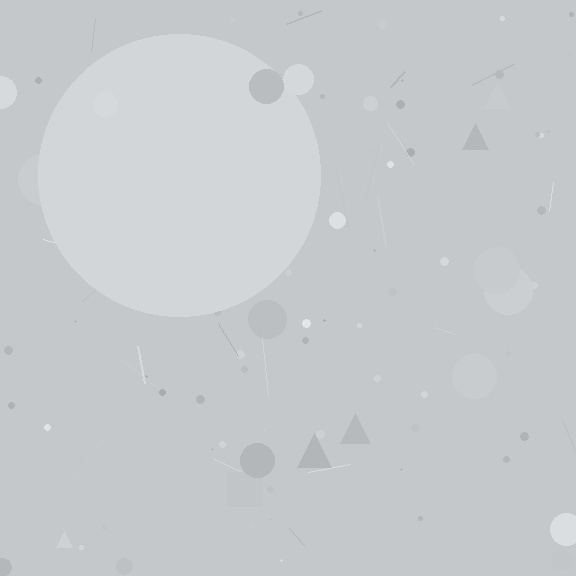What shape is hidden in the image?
A circle is hidden in the image.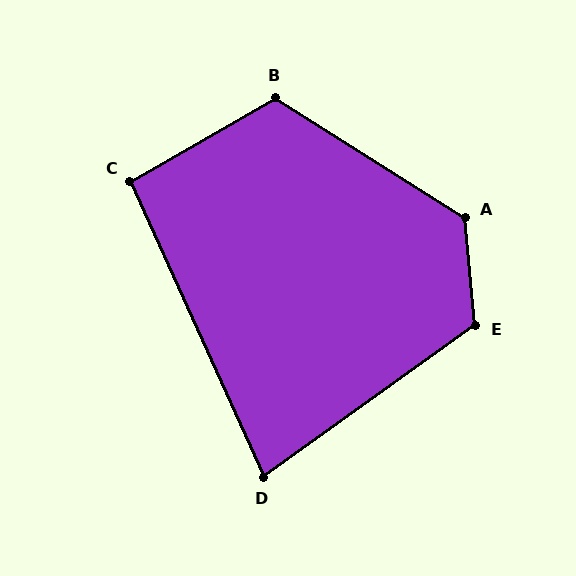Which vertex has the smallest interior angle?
D, at approximately 79 degrees.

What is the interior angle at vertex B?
Approximately 118 degrees (obtuse).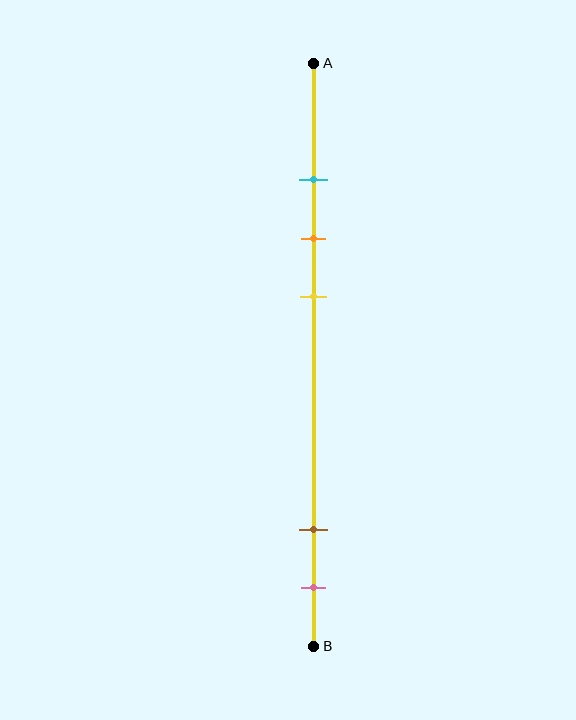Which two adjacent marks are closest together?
The cyan and orange marks are the closest adjacent pair.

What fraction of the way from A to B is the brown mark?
The brown mark is approximately 80% (0.8) of the way from A to B.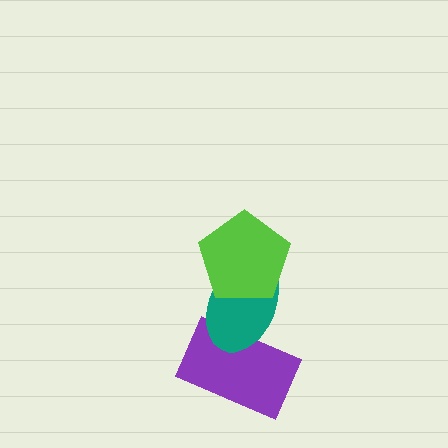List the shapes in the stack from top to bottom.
From top to bottom: the lime pentagon, the teal ellipse, the purple rectangle.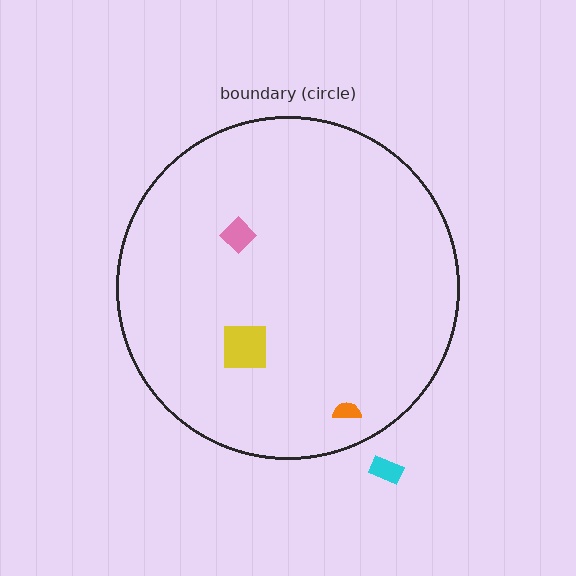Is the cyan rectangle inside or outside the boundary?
Outside.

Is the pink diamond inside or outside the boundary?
Inside.